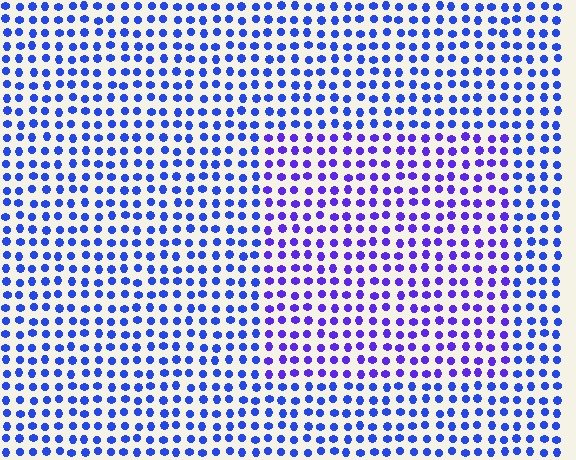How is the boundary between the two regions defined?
The boundary is defined purely by a slight shift in hue (about 27 degrees). Spacing, size, and orientation are identical on both sides.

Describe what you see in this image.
The image is filled with small blue elements in a uniform arrangement. A rectangle-shaped region is visible where the elements are tinted to a slightly different hue, forming a subtle color boundary.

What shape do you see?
I see a rectangle.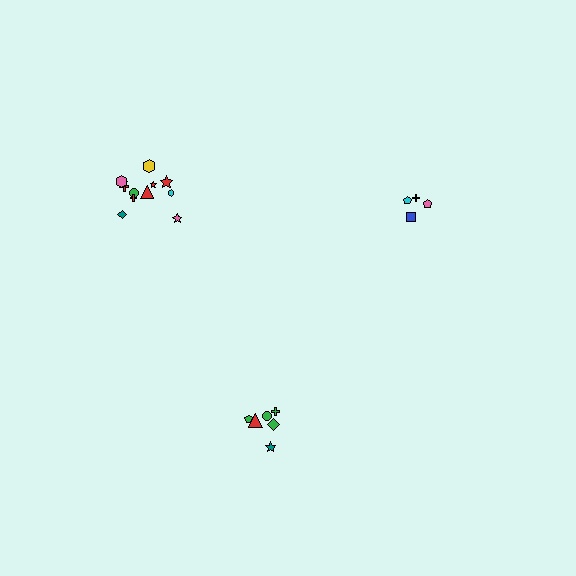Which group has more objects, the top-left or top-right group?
The top-left group.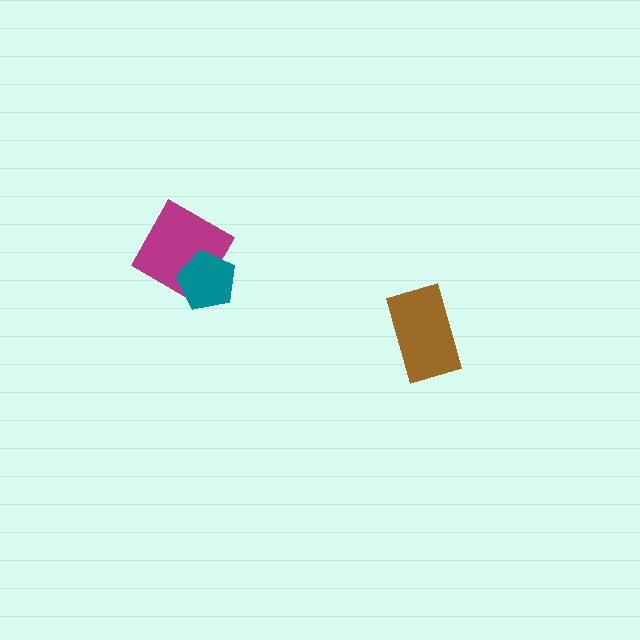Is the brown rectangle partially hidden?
No, no other shape covers it.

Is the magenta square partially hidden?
Yes, it is partially covered by another shape.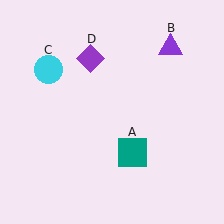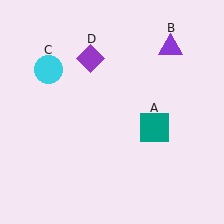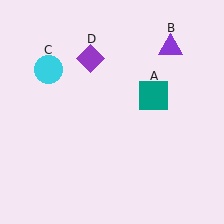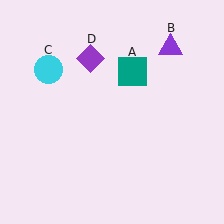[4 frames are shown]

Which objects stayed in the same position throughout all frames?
Purple triangle (object B) and cyan circle (object C) and purple diamond (object D) remained stationary.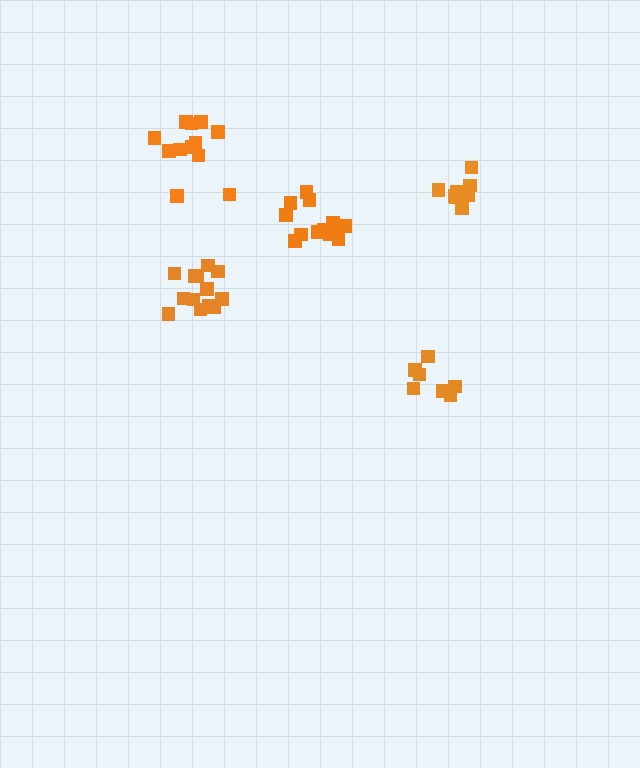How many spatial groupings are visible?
There are 5 spatial groupings.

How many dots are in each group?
Group 1: 13 dots, Group 2: 8 dots, Group 3: 13 dots, Group 4: 8 dots, Group 5: 12 dots (54 total).